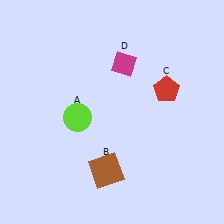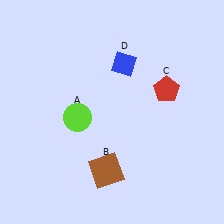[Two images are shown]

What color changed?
The diamond (D) changed from magenta in Image 1 to blue in Image 2.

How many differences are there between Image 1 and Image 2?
There is 1 difference between the two images.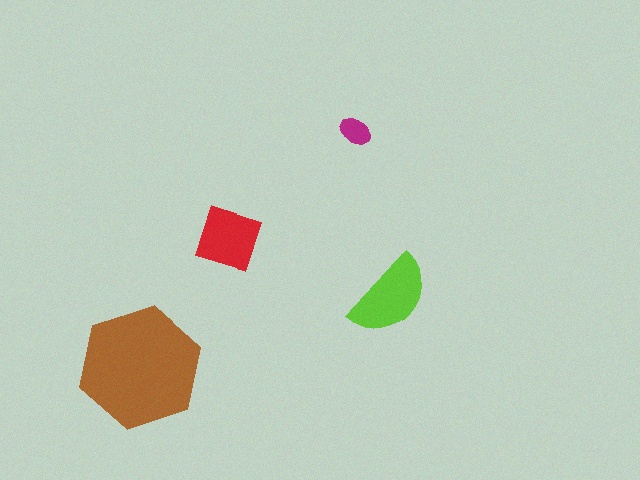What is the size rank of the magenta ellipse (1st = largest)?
4th.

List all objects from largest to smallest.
The brown hexagon, the lime semicircle, the red diamond, the magenta ellipse.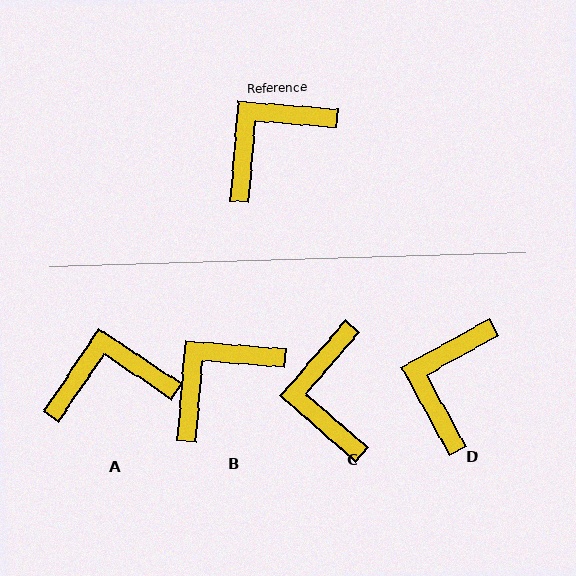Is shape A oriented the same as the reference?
No, it is off by about 29 degrees.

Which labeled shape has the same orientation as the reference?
B.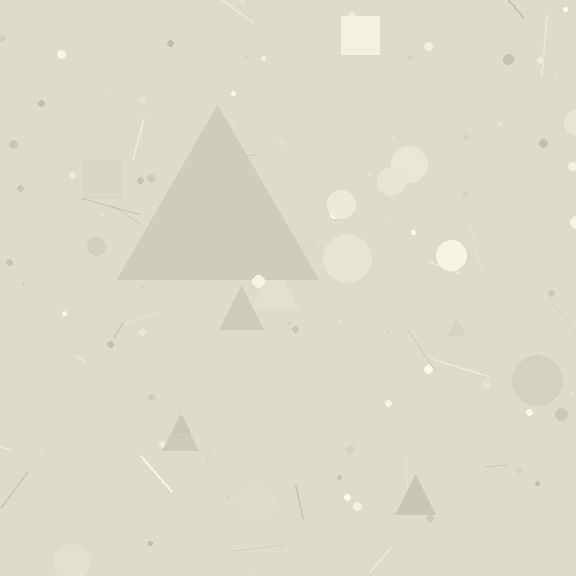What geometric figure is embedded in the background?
A triangle is embedded in the background.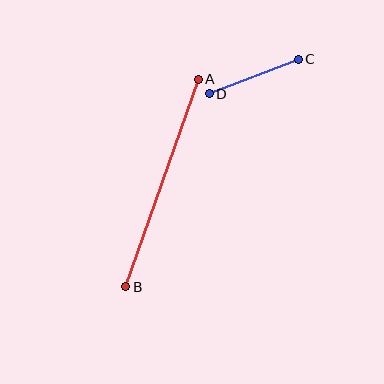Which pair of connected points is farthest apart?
Points A and B are farthest apart.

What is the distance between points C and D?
The distance is approximately 95 pixels.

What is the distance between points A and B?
The distance is approximately 220 pixels.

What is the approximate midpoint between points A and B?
The midpoint is at approximately (162, 183) pixels.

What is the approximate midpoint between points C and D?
The midpoint is at approximately (254, 77) pixels.